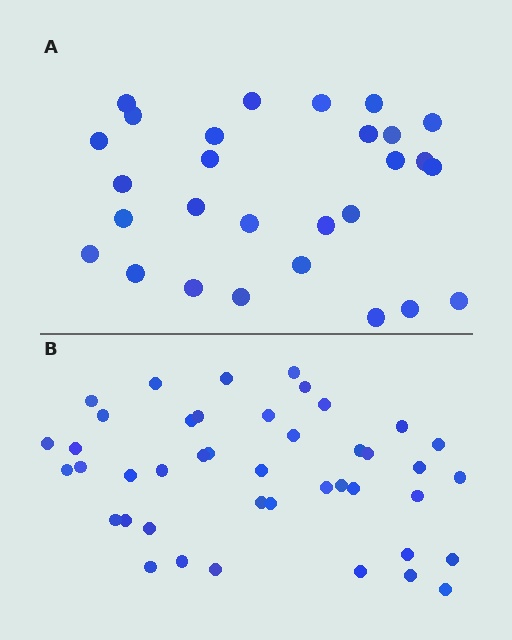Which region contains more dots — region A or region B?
Region B (the bottom region) has more dots.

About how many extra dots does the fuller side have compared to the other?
Region B has approximately 15 more dots than region A.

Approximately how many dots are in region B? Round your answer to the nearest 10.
About 40 dots. (The exact count is 43, which rounds to 40.)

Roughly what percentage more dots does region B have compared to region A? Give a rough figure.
About 55% more.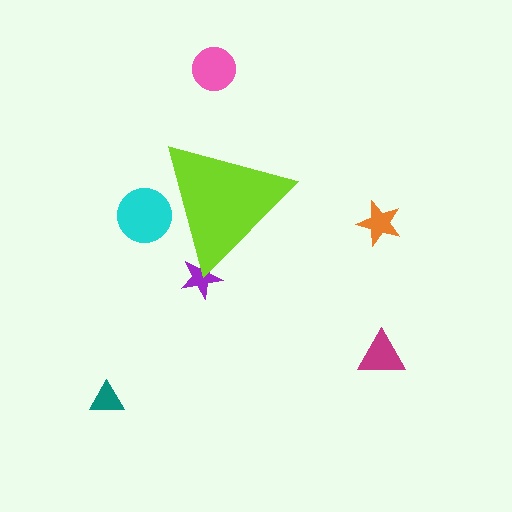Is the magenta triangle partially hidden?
No, the magenta triangle is fully visible.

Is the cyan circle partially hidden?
Yes, the cyan circle is partially hidden behind the lime triangle.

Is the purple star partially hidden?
Yes, the purple star is partially hidden behind the lime triangle.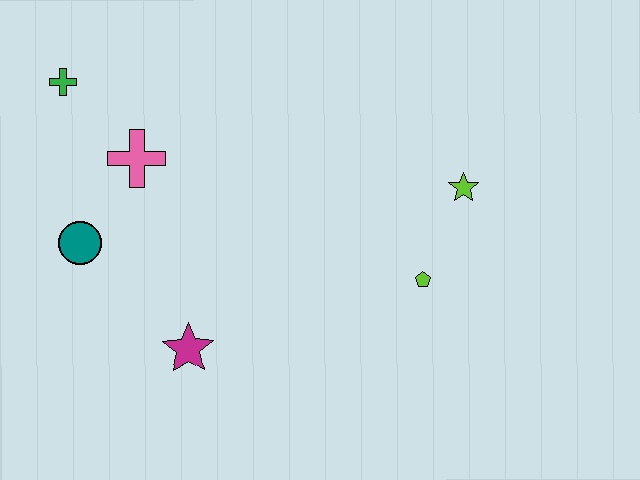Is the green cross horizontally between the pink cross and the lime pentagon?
No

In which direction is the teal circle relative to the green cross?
The teal circle is below the green cross.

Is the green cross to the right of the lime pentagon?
No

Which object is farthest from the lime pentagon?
The green cross is farthest from the lime pentagon.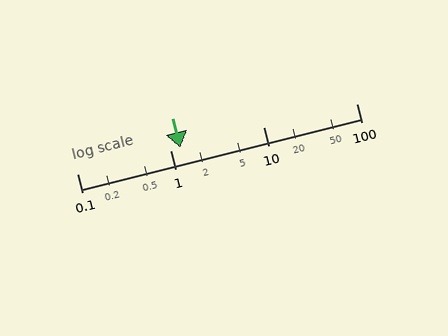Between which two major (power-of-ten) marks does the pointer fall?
The pointer is between 1 and 10.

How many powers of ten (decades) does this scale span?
The scale spans 3 decades, from 0.1 to 100.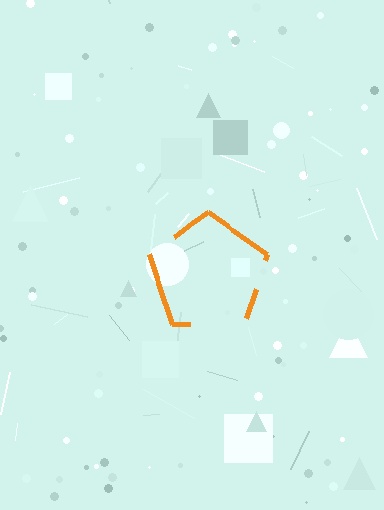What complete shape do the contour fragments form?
The contour fragments form a pentagon.